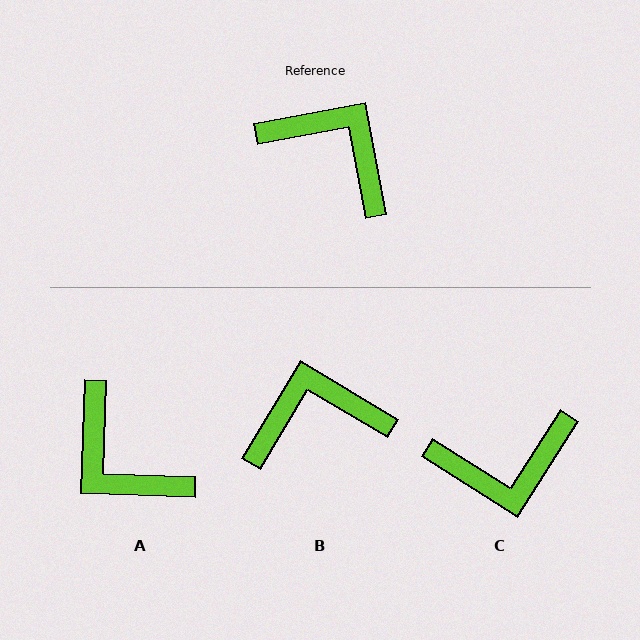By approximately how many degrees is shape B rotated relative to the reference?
Approximately 48 degrees counter-clockwise.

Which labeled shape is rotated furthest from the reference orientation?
A, about 167 degrees away.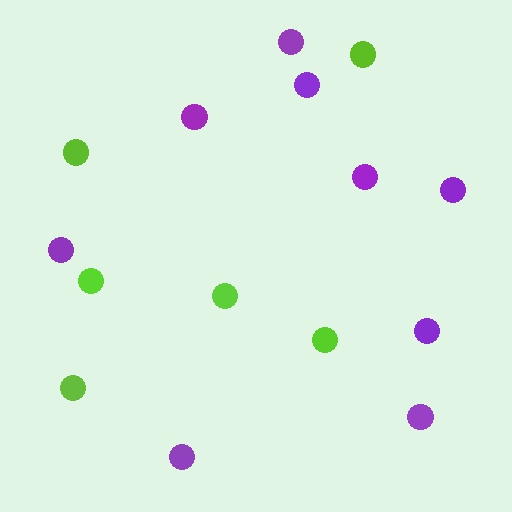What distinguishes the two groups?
There are 2 groups: one group of purple circles (9) and one group of lime circles (6).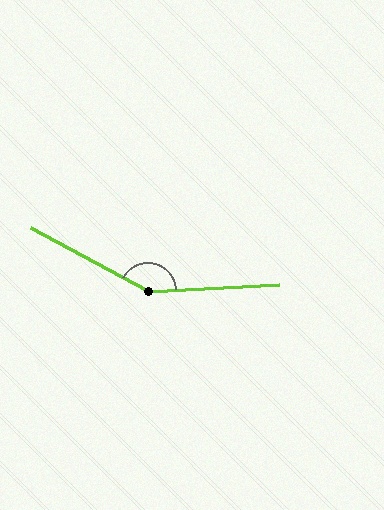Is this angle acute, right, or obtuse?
It is obtuse.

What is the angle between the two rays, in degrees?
Approximately 149 degrees.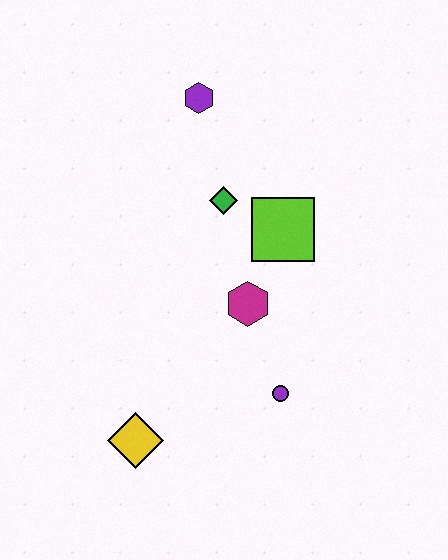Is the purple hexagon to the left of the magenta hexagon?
Yes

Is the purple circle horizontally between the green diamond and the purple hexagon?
No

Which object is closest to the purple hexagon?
The green diamond is closest to the purple hexagon.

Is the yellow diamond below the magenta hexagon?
Yes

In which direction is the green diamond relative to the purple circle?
The green diamond is above the purple circle.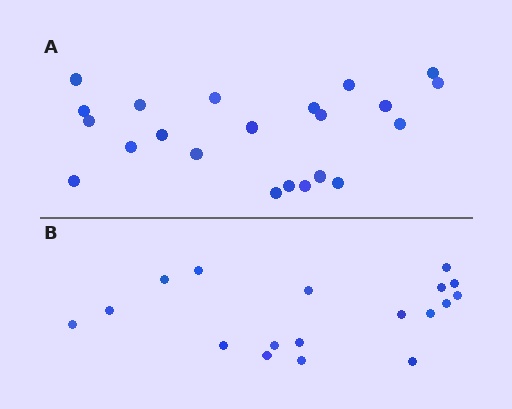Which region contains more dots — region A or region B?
Region A (the top region) has more dots.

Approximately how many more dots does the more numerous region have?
Region A has about 4 more dots than region B.